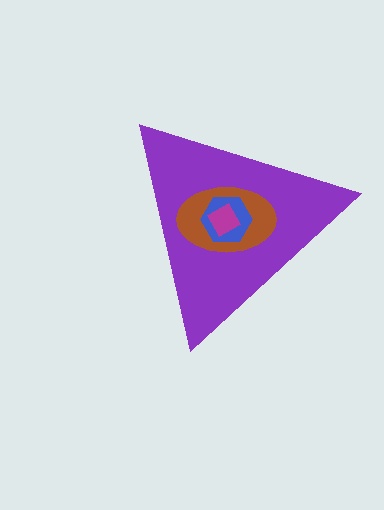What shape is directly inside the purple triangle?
The brown ellipse.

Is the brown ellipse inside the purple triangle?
Yes.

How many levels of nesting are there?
4.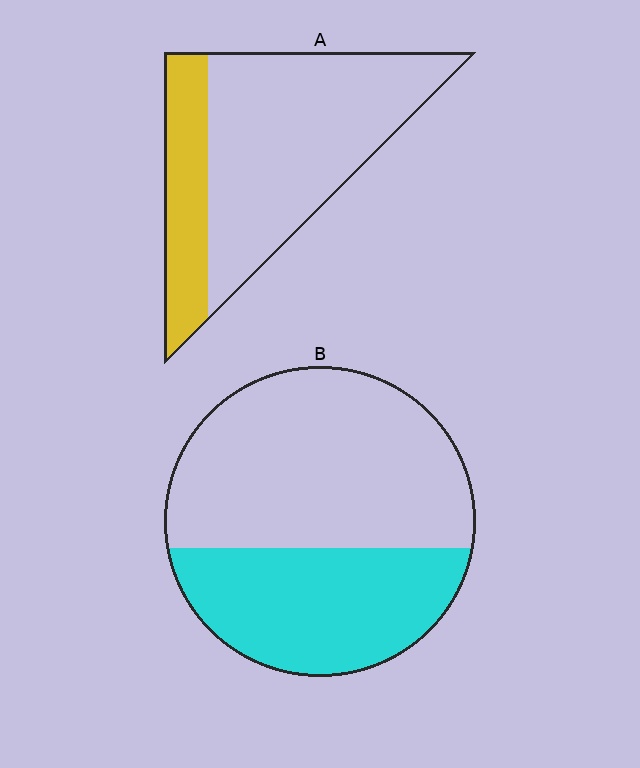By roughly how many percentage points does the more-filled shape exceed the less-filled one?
By roughly 15 percentage points (B over A).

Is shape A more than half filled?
No.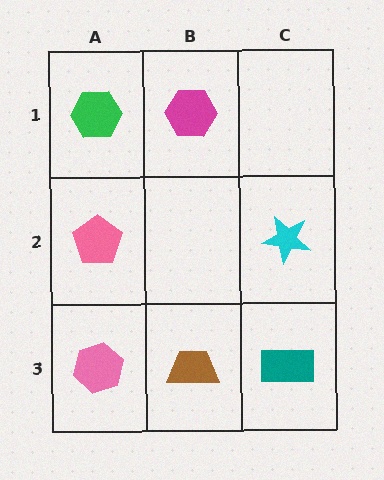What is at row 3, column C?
A teal rectangle.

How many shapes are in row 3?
3 shapes.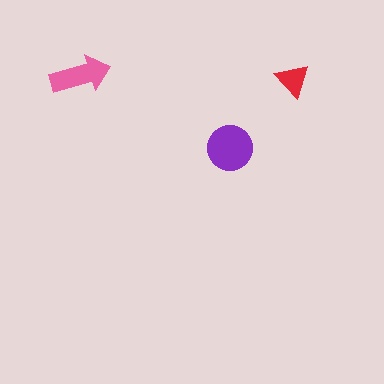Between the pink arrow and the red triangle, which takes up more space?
The pink arrow.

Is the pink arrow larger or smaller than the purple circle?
Smaller.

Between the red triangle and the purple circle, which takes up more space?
The purple circle.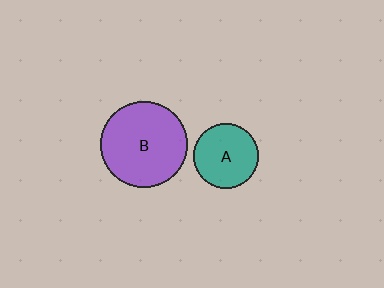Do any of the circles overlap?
No, none of the circles overlap.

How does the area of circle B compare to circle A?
Approximately 1.8 times.